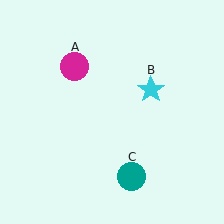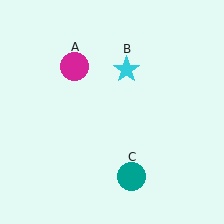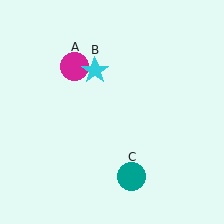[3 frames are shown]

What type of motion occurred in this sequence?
The cyan star (object B) rotated counterclockwise around the center of the scene.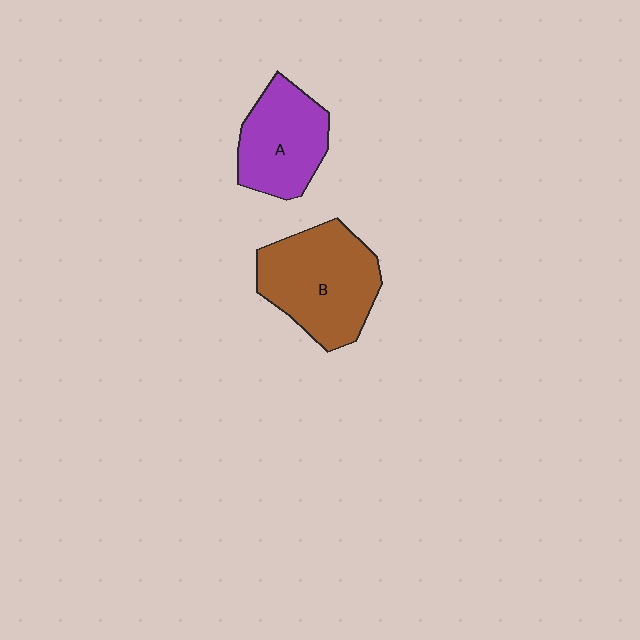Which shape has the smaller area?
Shape A (purple).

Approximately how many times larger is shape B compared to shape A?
Approximately 1.3 times.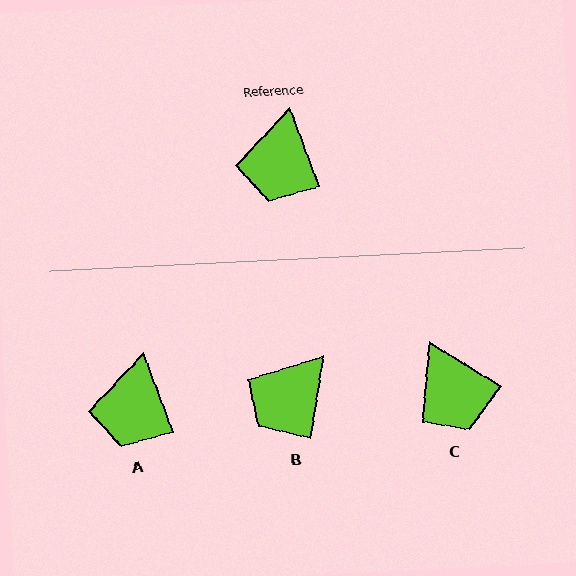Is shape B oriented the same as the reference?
No, it is off by about 30 degrees.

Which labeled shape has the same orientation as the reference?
A.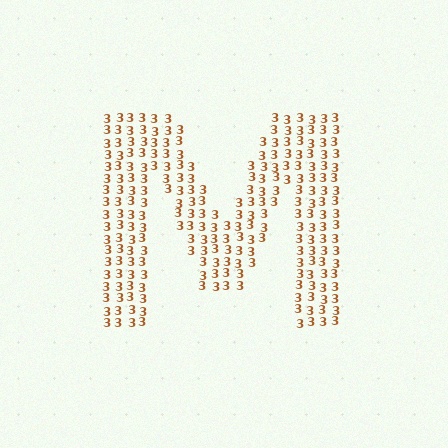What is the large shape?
The large shape is the letter M.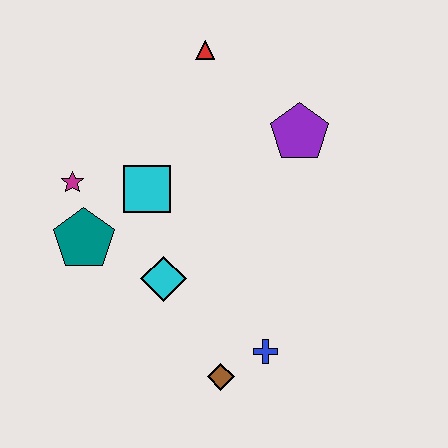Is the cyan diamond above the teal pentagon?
No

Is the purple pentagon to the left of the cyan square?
No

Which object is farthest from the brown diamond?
The red triangle is farthest from the brown diamond.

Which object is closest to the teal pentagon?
The magenta star is closest to the teal pentagon.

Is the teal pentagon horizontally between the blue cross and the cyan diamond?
No